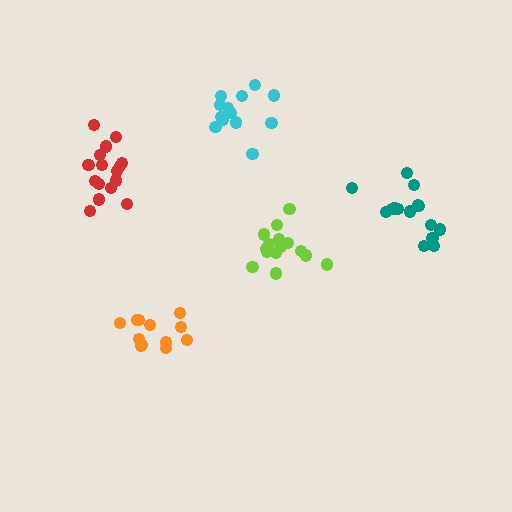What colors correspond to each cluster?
The clusters are colored: lime, cyan, teal, orange, red.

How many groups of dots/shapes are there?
There are 5 groups.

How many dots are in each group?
Group 1: 15 dots, Group 2: 14 dots, Group 3: 16 dots, Group 4: 12 dots, Group 5: 16 dots (73 total).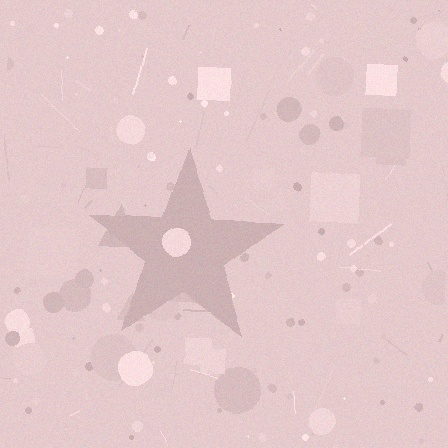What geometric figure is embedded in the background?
A star is embedded in the background.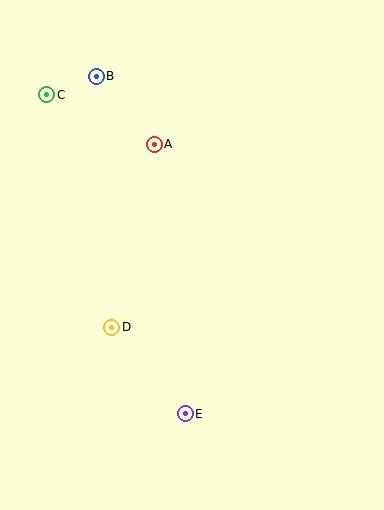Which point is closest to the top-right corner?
Point A is closest to the top-right corner.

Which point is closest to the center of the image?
Point D at (112, 327) is closest to the center.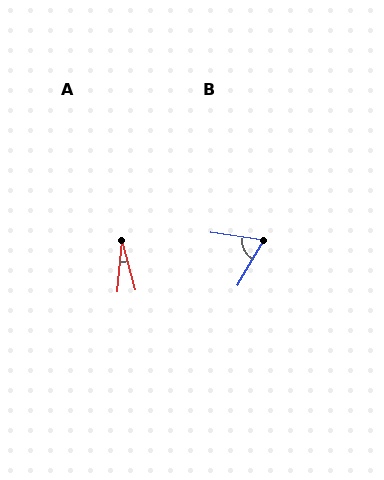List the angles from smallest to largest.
A (21°), B (67°).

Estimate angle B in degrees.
Approximately 67 degrees.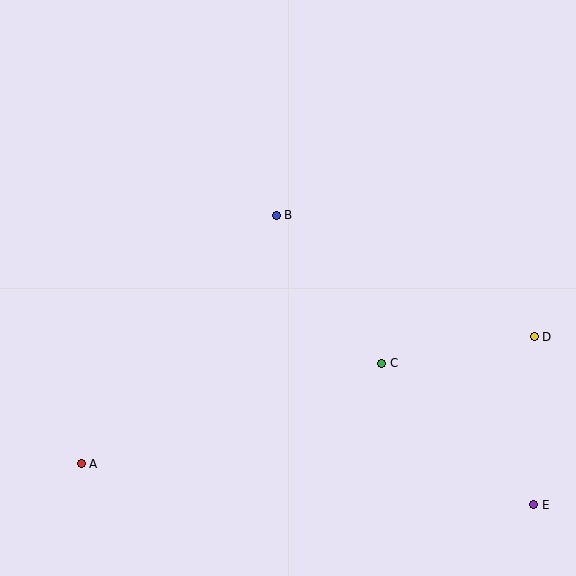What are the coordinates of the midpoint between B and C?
The midpoint between B and C is at (329, 289).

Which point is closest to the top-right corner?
Point D is closest to the top-right corner.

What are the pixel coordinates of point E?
Point E is at (534, 505).